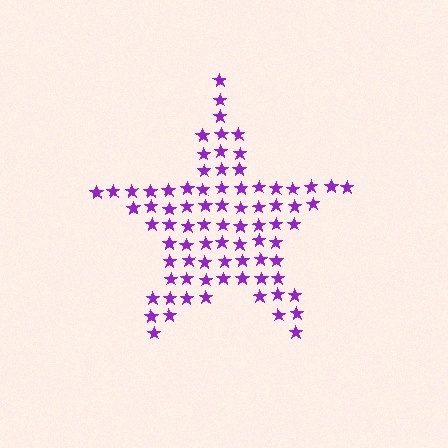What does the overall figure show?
The overall figure shows a star.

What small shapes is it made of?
It is made of small stars.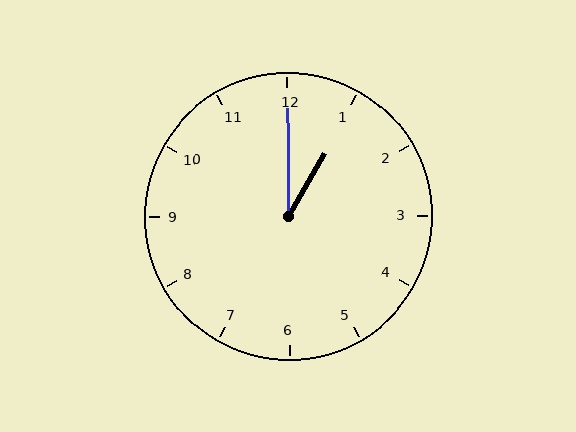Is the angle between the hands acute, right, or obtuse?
It is acute.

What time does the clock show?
1:00.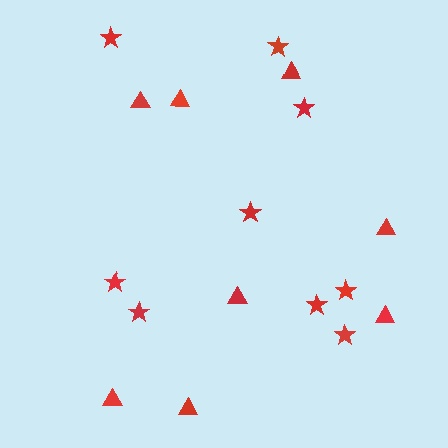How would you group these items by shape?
There are 2 groups: one group of triangles (8) and one group of stars (9).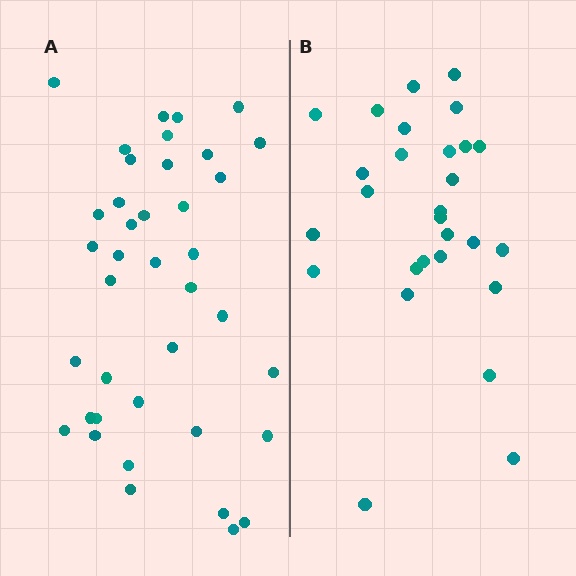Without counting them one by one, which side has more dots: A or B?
Region A (the left region) has more dots.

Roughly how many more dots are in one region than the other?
Region A has roughly 12 or so more dots than region B.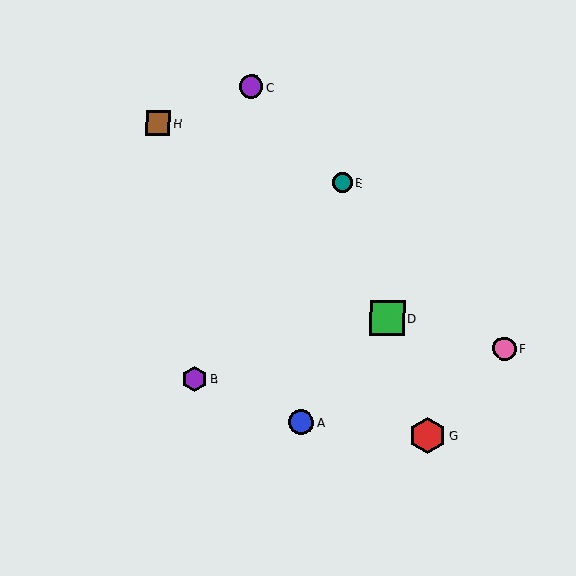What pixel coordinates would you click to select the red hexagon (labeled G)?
Click at (427, 435) to select the red hexagon G.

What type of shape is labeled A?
Shape A is a blue circle.